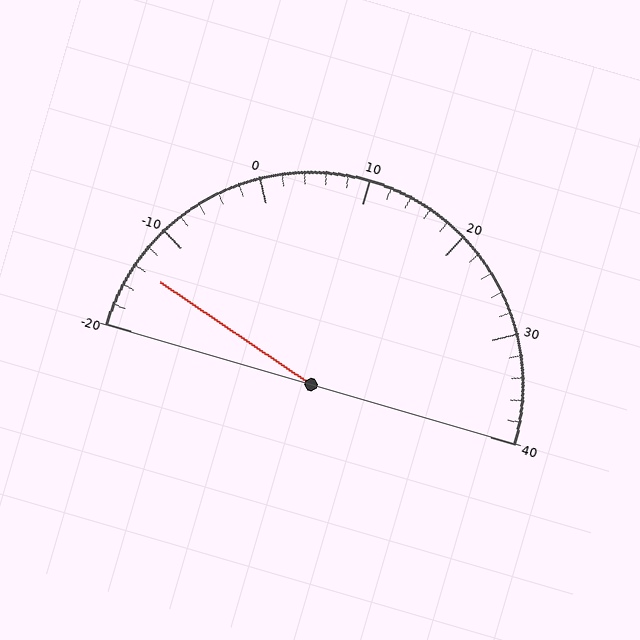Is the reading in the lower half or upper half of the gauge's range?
The reading is in the lower half of the range (-20 to 40).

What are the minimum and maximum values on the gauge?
The gauge ranges from -20 to 40.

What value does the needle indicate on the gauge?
The needle indicates approximately -14.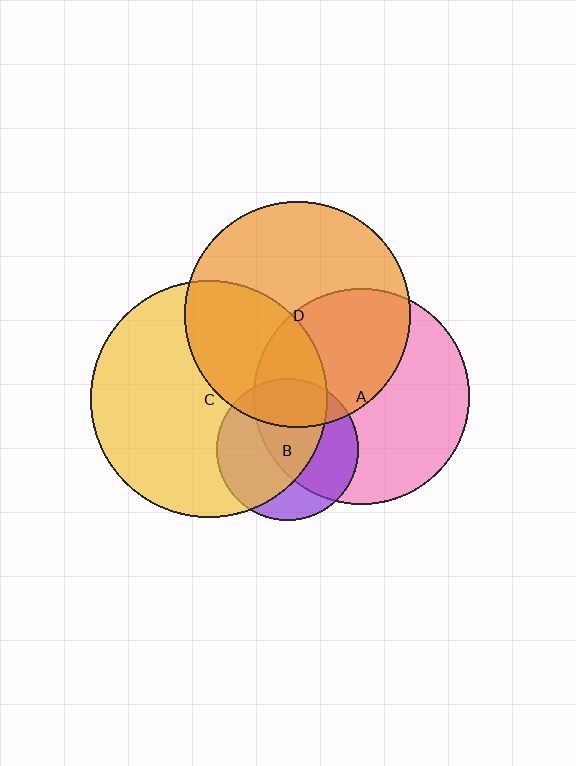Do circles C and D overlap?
Yes.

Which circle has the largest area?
Circle C (yellow).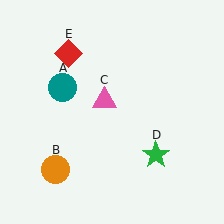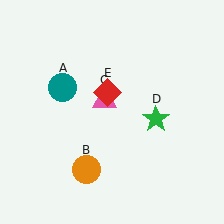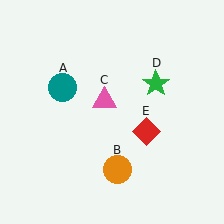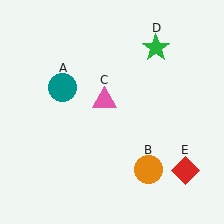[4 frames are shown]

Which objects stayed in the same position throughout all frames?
Teal circle (object A) and pink triangle (object C) remained stationary.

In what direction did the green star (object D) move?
The green star (object D) moved up.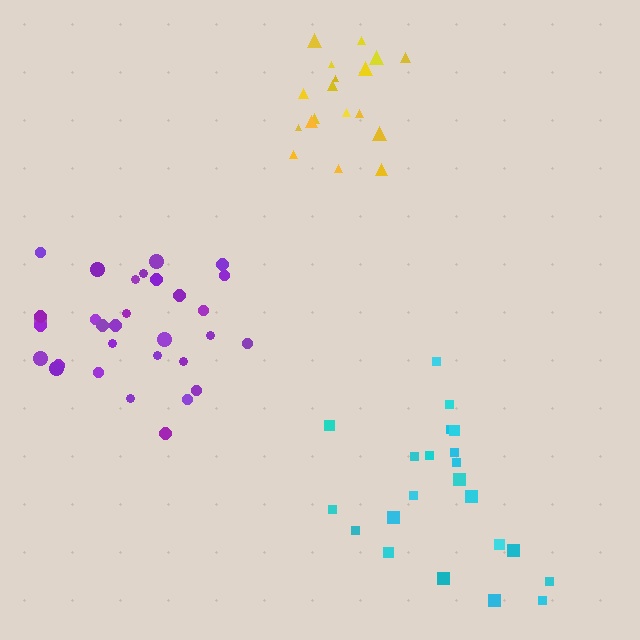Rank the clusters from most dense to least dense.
yellow, purple, cyan.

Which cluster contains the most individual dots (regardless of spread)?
Purple (31).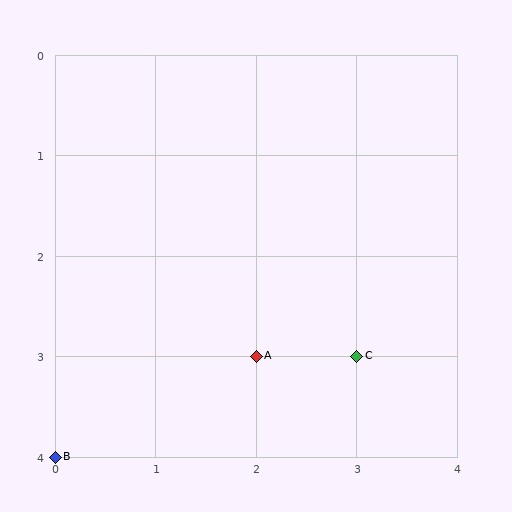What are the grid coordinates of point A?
Point A is at grid coordinates (2, 3).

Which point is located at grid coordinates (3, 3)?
Point C is at (3, 3).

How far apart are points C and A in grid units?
Points C and A are 1 column apart.